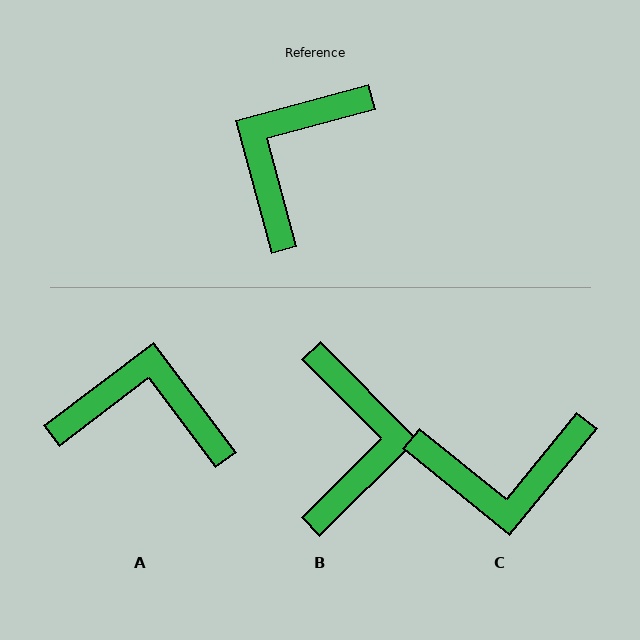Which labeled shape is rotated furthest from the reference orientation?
B, about 150 degrees away.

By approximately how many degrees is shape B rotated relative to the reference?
Approximately 150 degrees clockwise.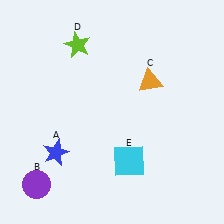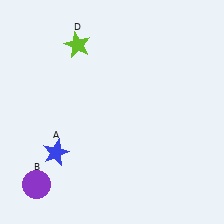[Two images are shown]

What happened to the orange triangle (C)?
The orange triangle (C) was removed in Image 2. It was in the top-right area of Image 1.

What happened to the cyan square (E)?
The cyan square (E) was removed in Image 2. It was in the bottom-right area of Image 1.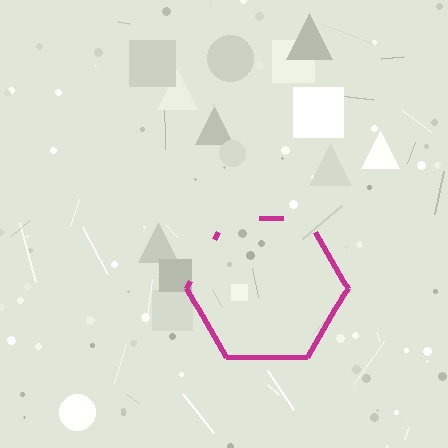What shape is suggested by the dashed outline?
The dashed outline suggests a hexagon.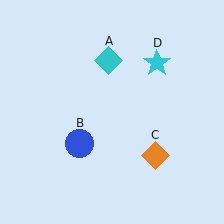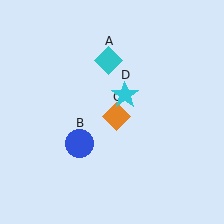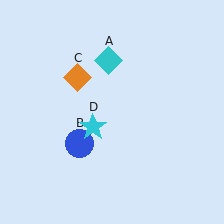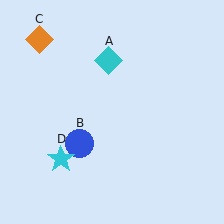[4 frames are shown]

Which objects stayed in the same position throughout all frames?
Cyan diamond (object A) and blue circle (object B) remained stationary.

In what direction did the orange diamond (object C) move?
The orange diamond (object C) moved up and to the left.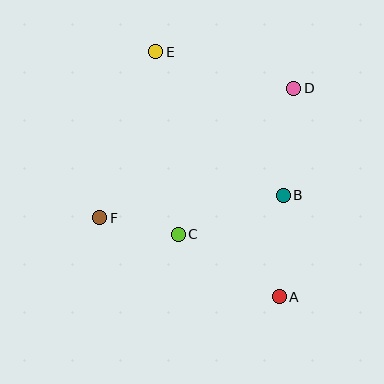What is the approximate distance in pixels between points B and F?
The distance between B and F is approximately 185 pixels.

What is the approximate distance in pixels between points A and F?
The distance between A and F is approximately 196 pixels.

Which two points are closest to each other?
Points C and F are closest to each other.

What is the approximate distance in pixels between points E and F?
The distance between E and F is approximately 175 pixels.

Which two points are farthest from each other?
Points A and E are farthest from each other.